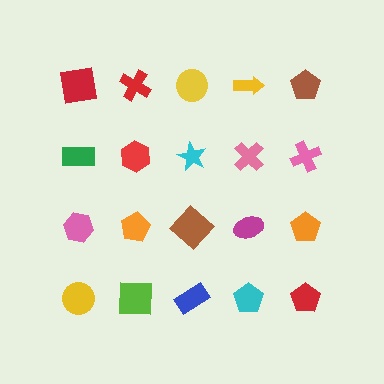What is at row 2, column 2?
A red hexagon.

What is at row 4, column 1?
A yellow circle.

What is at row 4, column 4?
A cyan pentagon.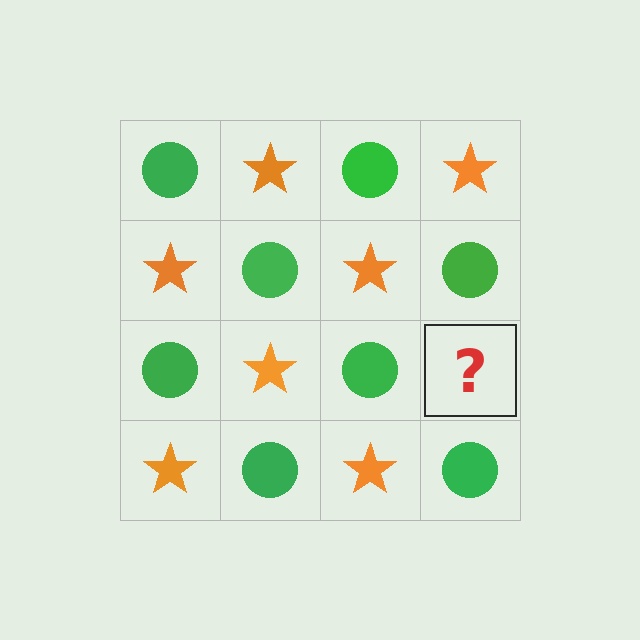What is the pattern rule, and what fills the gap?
The rule is that it alternates green circle and orange star in a checkerboard pattern. The gap should be filled with an orange star.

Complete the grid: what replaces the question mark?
The question mark should be replaced with an orange star.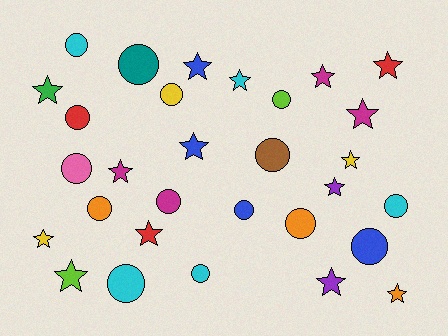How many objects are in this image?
There are 30 objects.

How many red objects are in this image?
There are 3 red objects.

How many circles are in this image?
There are 15 circles.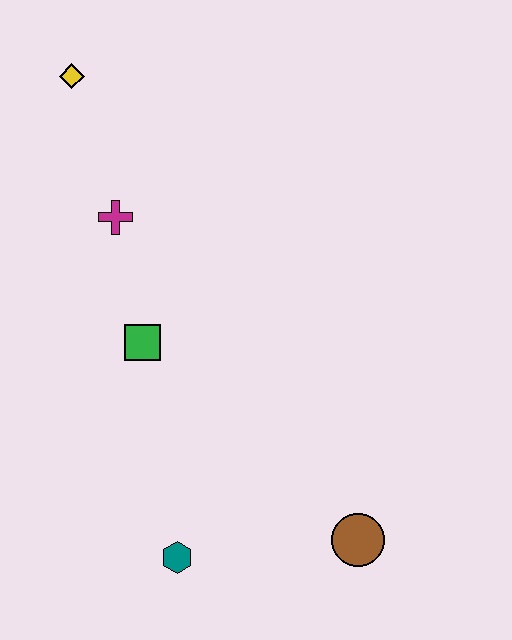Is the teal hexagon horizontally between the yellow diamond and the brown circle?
Yes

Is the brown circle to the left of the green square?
No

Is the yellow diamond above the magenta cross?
Yes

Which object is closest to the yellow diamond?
The magenta cross is closest to the yellow diamond.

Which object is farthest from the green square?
The brown circle is farthest from the green square.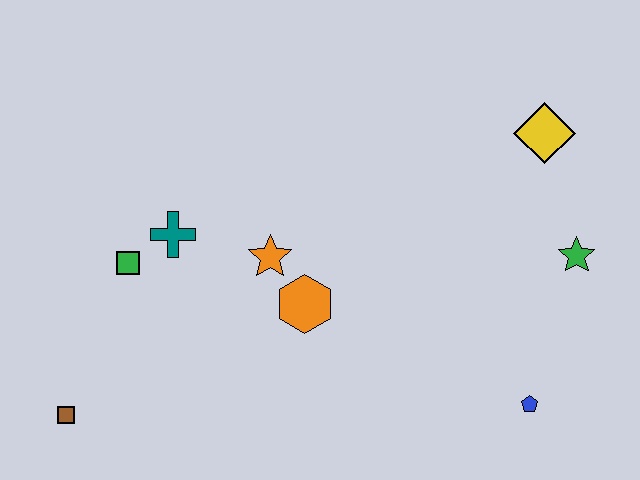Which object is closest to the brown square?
The green square is closest to the brown square.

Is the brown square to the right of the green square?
No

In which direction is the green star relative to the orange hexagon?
The green star is to the right of the orange hexagon.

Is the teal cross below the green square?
No